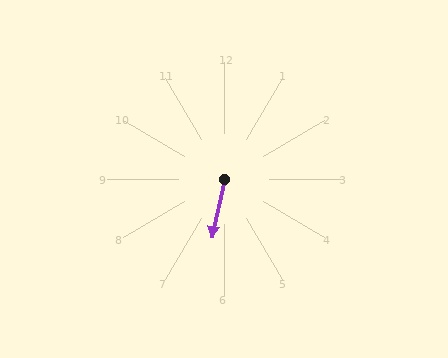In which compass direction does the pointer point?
South.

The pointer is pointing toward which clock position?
Roughly 6 o'clock.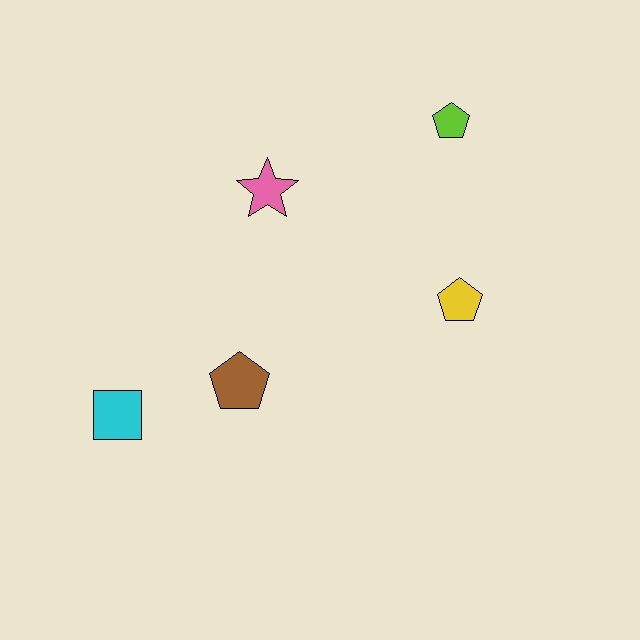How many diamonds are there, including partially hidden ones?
There are no diamonds.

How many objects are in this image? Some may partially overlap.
There are 5 objects.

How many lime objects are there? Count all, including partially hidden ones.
There is 1 lime object.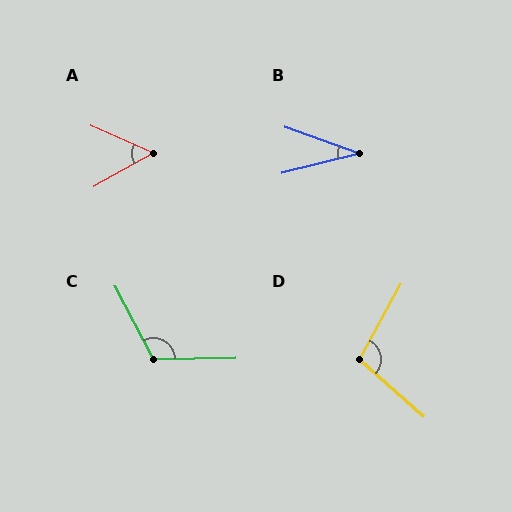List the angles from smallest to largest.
B (34°), A (53°), D (103°), C (117°).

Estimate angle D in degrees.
Approximately 103 degrees.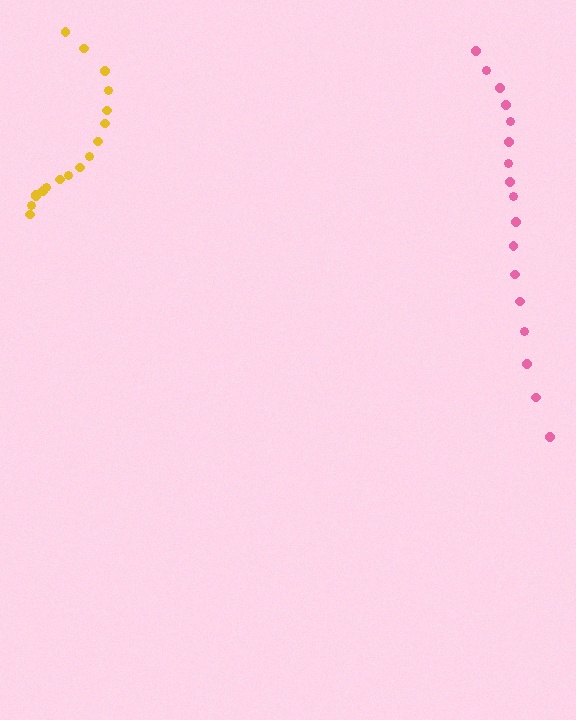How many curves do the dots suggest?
There are 2 distinct paths.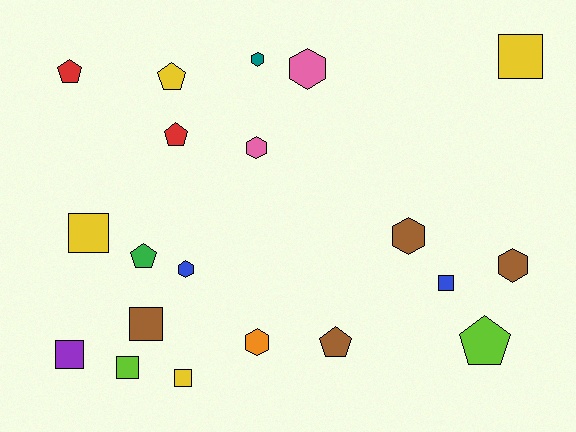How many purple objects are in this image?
There is 1 purple object.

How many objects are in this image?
There are 20 objects.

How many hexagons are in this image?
There are 7 hexagons.